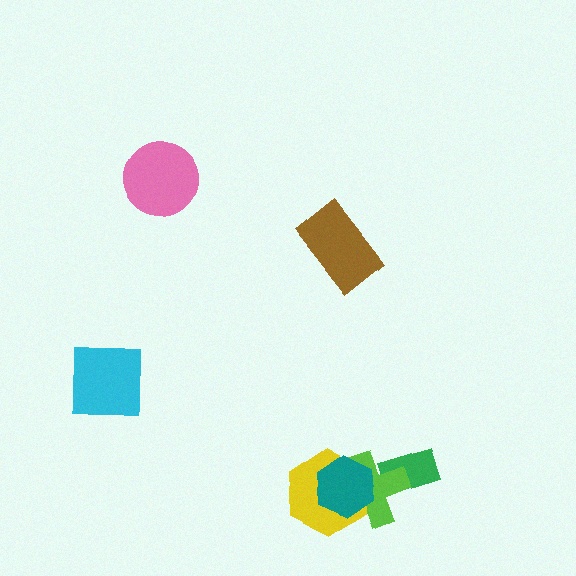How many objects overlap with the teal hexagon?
2 objects overlap with the teal hexagon.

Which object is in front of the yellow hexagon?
The teal hexagon is in front of the yellow hexagon.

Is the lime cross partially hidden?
Yes, it is partially covered by another shape.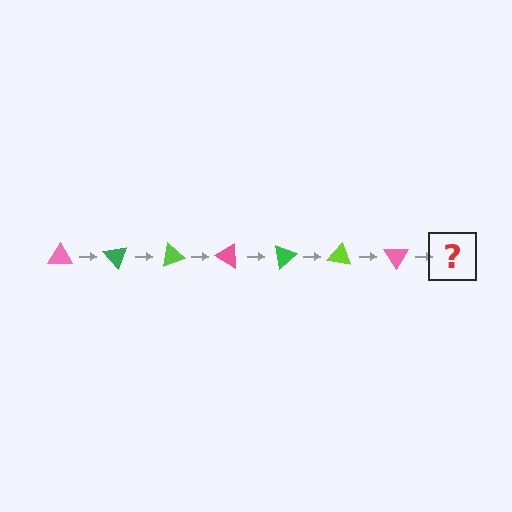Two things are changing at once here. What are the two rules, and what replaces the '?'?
The two rules are that it rotates 50 degrees each step and the color cycles through pink, green, and lime. The '?' should be a green triangle, rotated 350 degrees from the start.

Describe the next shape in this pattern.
It should be a green triangle, rotated 350 degrees from the start.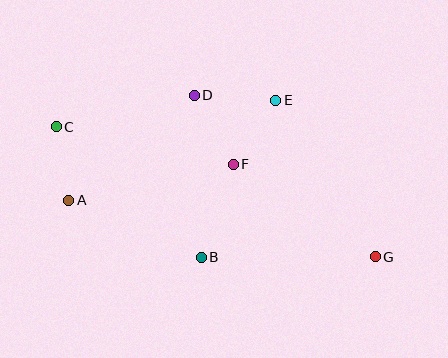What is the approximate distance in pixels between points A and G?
The distance between A and G is approximately 311 pixels.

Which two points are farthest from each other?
Points C and G are farthest from each other.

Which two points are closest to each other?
Points A and C are closest to each other.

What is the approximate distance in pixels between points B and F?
The distance between B and F is approximately 99 pixels.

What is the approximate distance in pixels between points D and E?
The distance between D and E is approximately 82 pixels.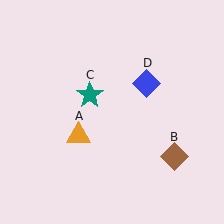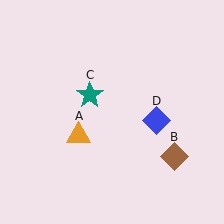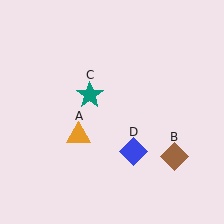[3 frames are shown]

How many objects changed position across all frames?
1 object changed position: blue diamond (object D).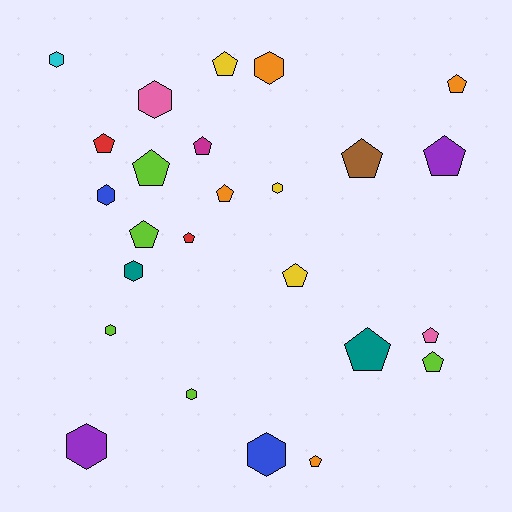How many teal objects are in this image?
There are 2 teal objects.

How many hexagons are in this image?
There are 10 hexagons.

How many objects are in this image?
There are 25 objects.